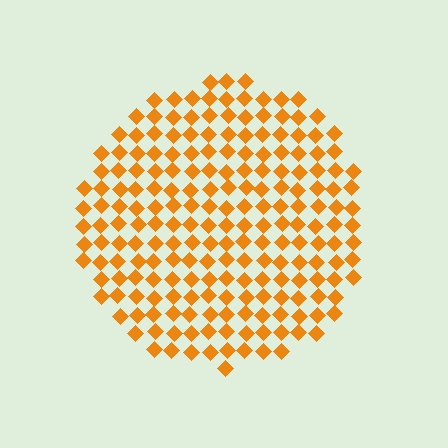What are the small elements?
The small elements are diamonds.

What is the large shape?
The large shape is a circle.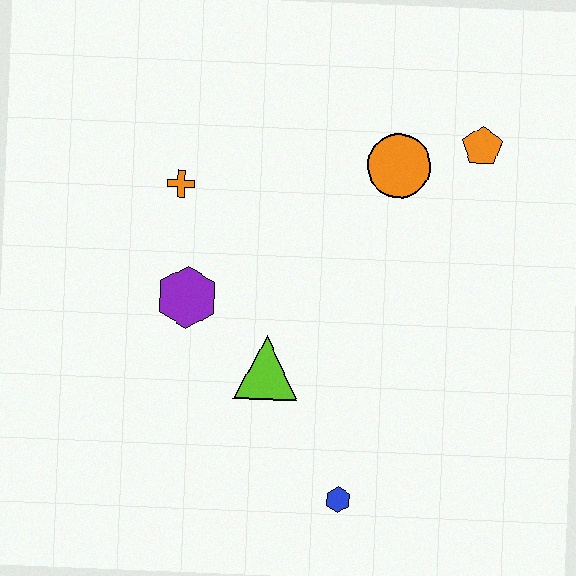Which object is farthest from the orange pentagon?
The blue hexagon is farthest from the orange pentagon.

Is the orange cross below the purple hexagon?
No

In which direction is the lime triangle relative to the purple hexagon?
The lime triangle is to the right of the purple hexagon.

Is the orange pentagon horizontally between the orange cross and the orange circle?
No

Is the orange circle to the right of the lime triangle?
Yes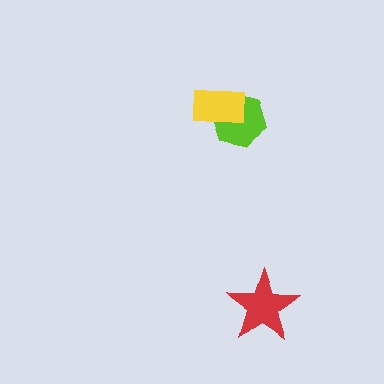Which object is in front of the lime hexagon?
The yellow rectangle is in front of the lime hexagon.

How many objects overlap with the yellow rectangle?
1 object overlaps with the yellow rectangle.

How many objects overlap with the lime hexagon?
1 object overlaps with the lime hexagon.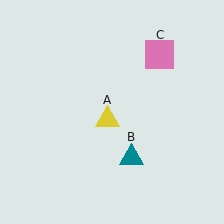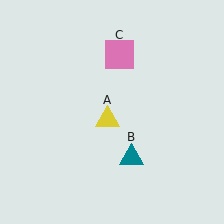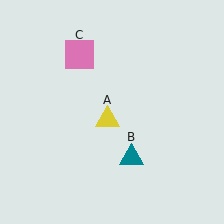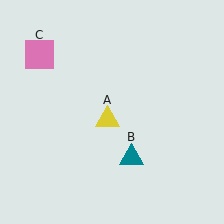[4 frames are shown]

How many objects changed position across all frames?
1 object changed position: pink square (object C).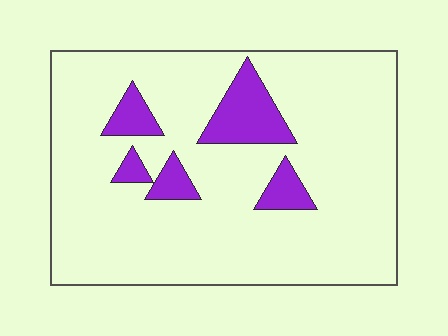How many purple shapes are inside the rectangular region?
5.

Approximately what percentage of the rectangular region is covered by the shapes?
Approximately 15%.